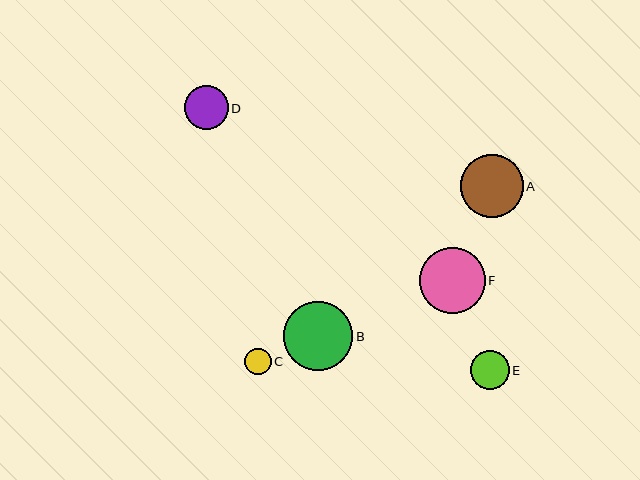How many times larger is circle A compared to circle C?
Circle A is approximately 2.4 times the size of circle C.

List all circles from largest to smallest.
From largest to smallest: B, F, A, D, E, C.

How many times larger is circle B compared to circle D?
Circle B is approximately 1.6 times the size of circle D.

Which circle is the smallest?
Circle C is the smallest with a size of approximately 26 pixels.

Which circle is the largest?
Circle B is the largest with a size of approximately 69 pixels.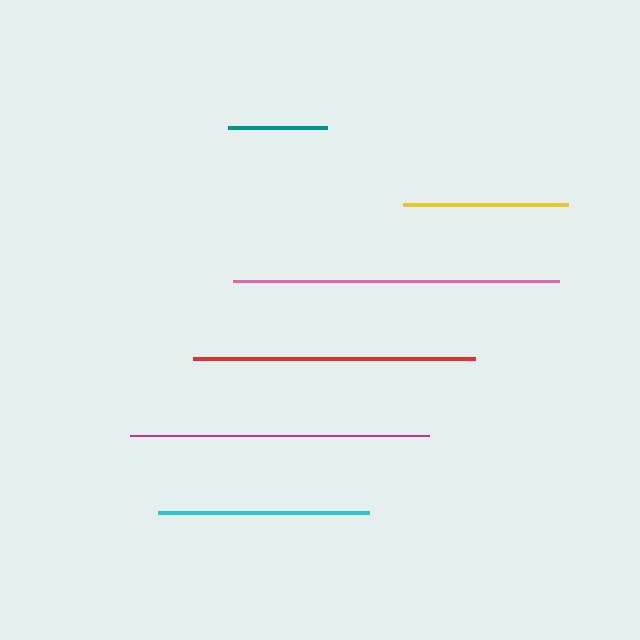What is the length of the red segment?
The red segment is approximately 282 pixels long.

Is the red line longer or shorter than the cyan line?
The red line is longer than the cyan line.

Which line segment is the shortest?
The teal line is the shortest at approximately 100 pixels.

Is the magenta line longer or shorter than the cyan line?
The magenta line is longer than the cyan line.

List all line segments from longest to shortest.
From longest to shortest: pink, magenta, red, cyan, yellow, teal.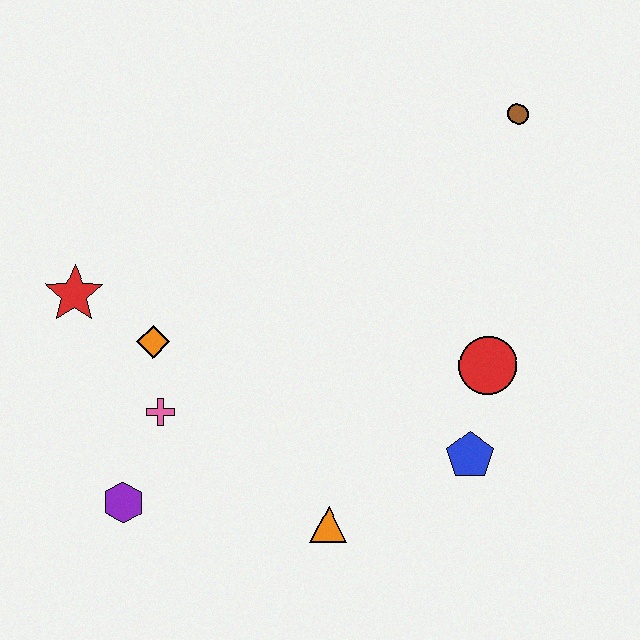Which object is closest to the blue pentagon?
The red circle is closest to the blue pentagon.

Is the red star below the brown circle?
Yes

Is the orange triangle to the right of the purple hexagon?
Yes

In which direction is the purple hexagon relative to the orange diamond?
The purple hexagon is below the orange diamond.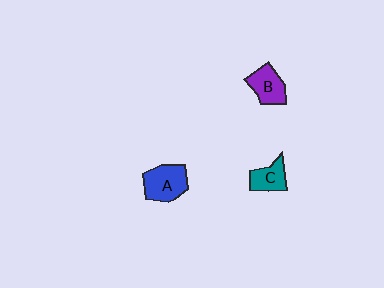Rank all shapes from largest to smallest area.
From largest to smallest: A (blue), B (purple), C (teal).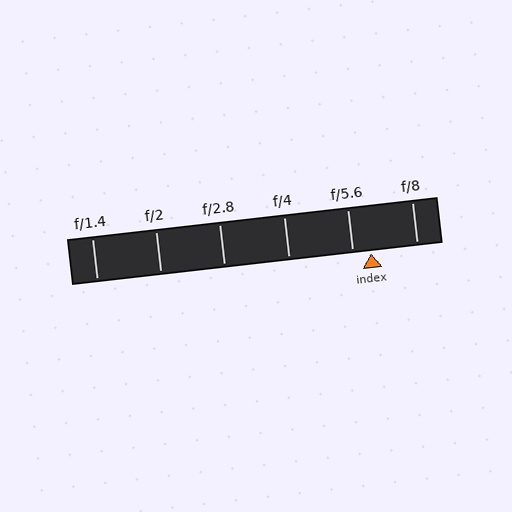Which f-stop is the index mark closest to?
The index mark is closest to f/5.6.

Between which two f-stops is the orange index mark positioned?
The index mark is between f/5.6 and f/8.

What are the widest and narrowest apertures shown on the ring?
The widest aperture shown is f/1.4 and the narrowest is f/8.